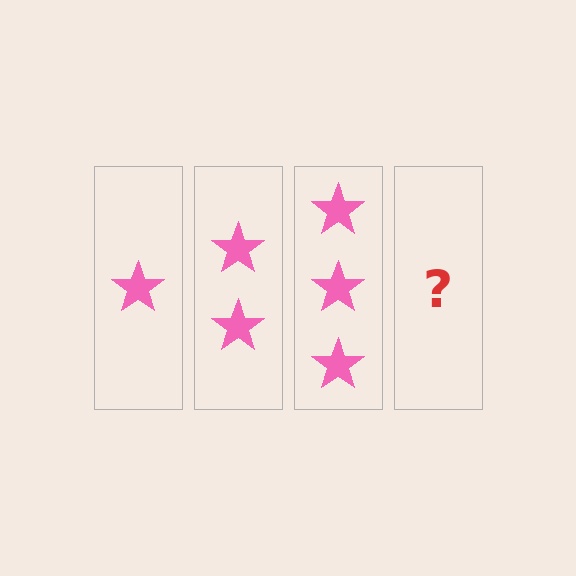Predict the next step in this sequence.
The next step is 4 stars.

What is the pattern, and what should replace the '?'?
The pattern is that each step adds one more star. The '?' should be 4 stars.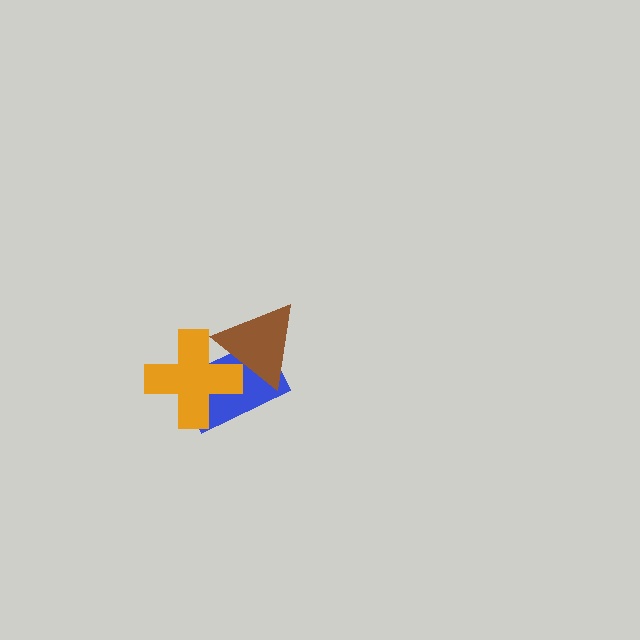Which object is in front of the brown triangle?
The orange cross is in front of the brown triangle.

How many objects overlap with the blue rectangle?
2 objects overlap with the blue rectangle.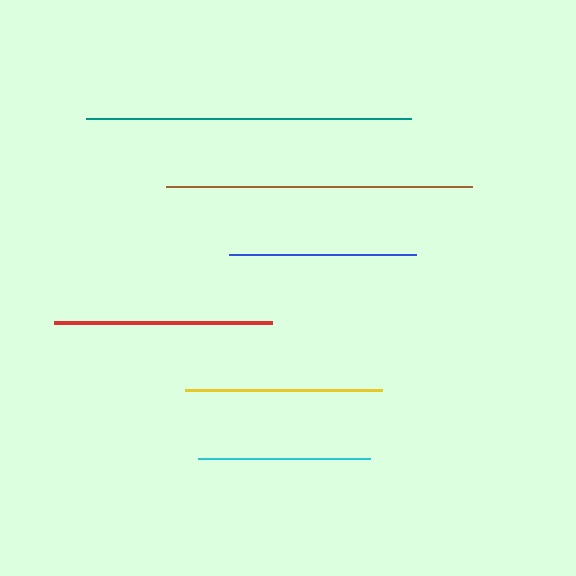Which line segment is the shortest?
The cyan line is the shortest at approximately 172 pixels.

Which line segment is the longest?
The teal line is the longest at approximately 324 pixels.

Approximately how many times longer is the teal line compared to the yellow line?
The teal line is approximately 1.6 times the length of the yellow line.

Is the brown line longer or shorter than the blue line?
The brown line is longer than the blue line.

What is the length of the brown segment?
The brown segment is approximately 306 pixels long.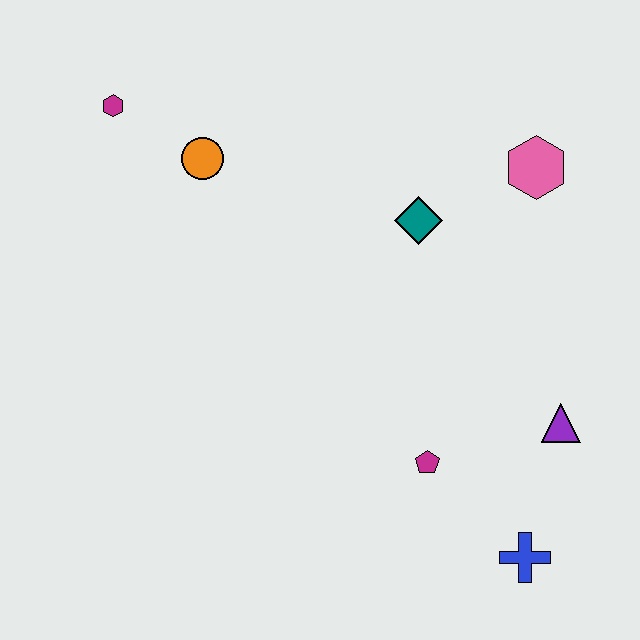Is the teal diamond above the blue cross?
Yes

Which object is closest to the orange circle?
The magenta hexagon is closest to the orange circle.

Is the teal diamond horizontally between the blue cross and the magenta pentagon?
No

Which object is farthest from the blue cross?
The magenta hexagon is farthest from the blue cross.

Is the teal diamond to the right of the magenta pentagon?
No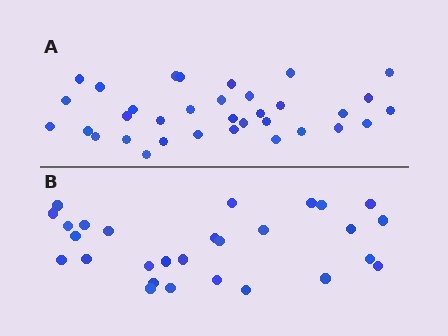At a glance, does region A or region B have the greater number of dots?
Region A (the top region) has more dots.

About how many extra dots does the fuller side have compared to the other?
Region A has about 6 more dots than region B.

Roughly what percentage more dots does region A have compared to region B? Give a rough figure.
About 20% more.